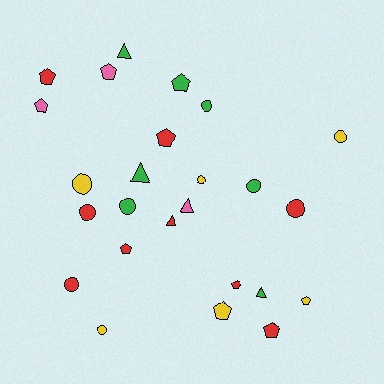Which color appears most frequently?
Red, with 9 objects.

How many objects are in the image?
There are 25 objects.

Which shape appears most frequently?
Circle, with 10 objects.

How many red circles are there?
There are 3 red circles.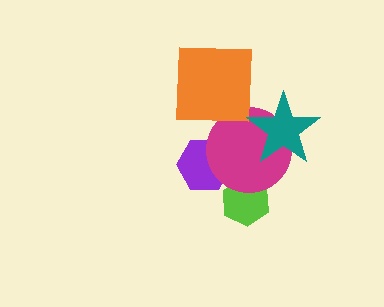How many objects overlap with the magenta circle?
3 objects overlap with the magenta circle.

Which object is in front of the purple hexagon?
The magenta circle is in front of the purple hexagon.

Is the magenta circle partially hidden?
Yes, it is partially covered by another shape.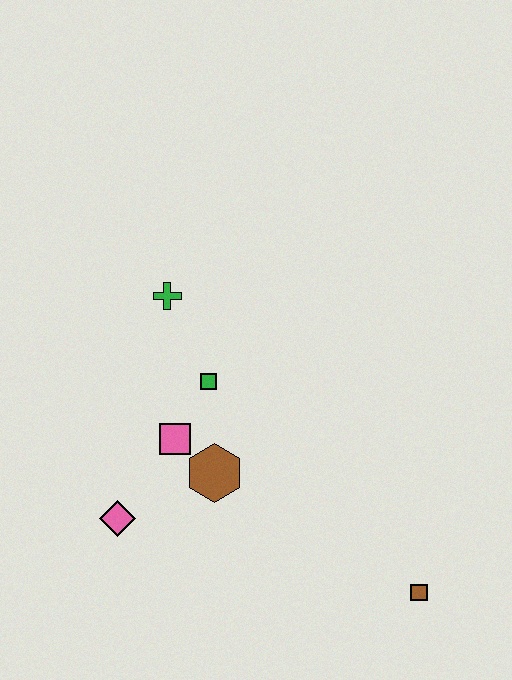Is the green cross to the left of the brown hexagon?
Yes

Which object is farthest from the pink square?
The brown square is farthest from the pink square.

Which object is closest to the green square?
The pink square is closest to the green square.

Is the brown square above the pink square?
No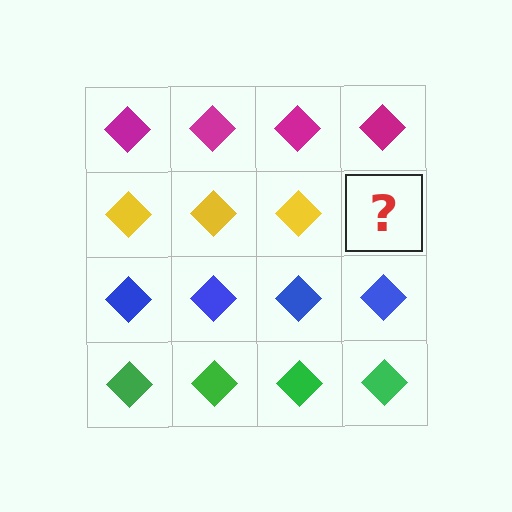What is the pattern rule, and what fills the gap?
The rule is that each row has a consistent color. The gap should be filled with a yellow diamond.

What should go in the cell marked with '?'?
The missing cell should contain a yellow diamond.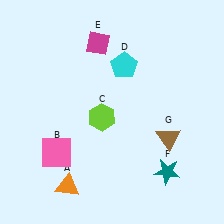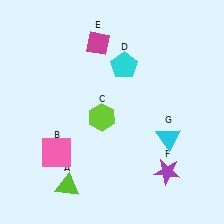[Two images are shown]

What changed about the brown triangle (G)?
In Image 1, G is brown. In Image 2, it changed to cyan.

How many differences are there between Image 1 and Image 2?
There are 3 differences between the two images.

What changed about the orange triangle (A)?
In Image 1, A is orange. In Image 2, it changed to lime.